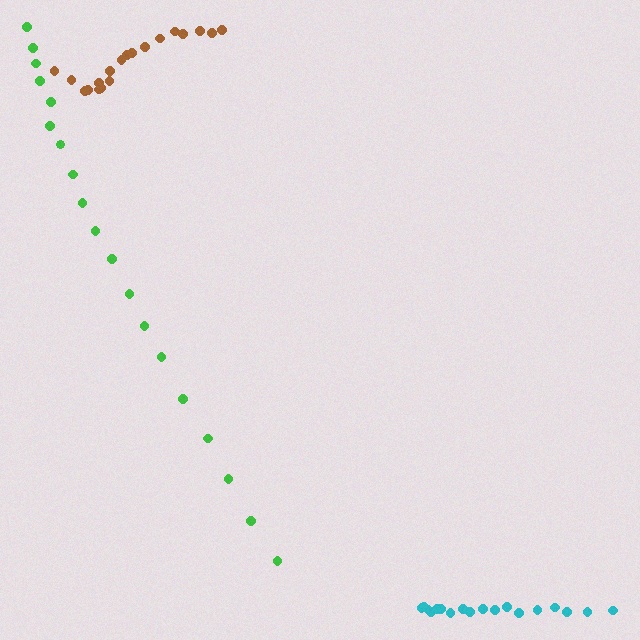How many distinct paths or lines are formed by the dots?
There are 3 distinct paths.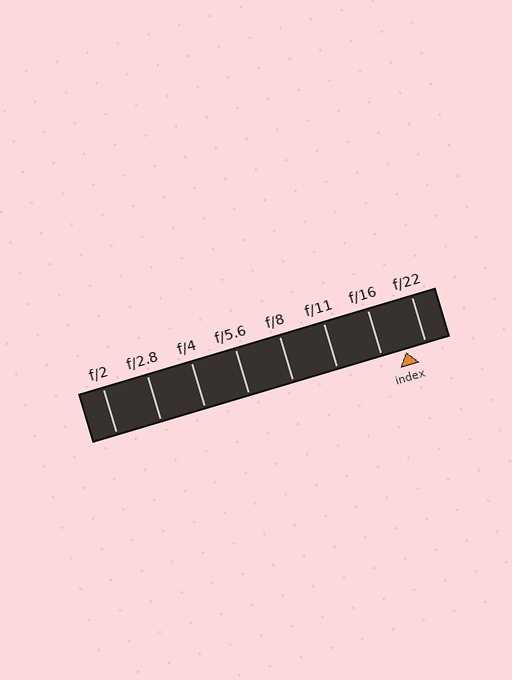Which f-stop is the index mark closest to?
The index mark is closest to f/22.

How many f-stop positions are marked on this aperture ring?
There are 8 f-stop positions marked.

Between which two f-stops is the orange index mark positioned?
The index mark is between f/16 and f/22.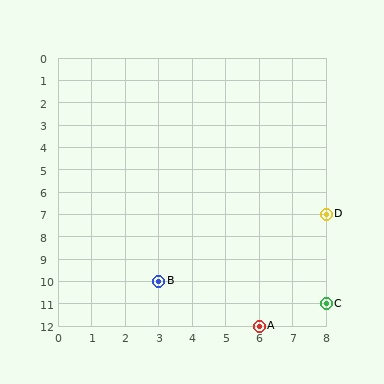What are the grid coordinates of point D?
Point D is at grid coordinates (8, 7).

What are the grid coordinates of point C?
Point C is at grid coordinates (8, 11).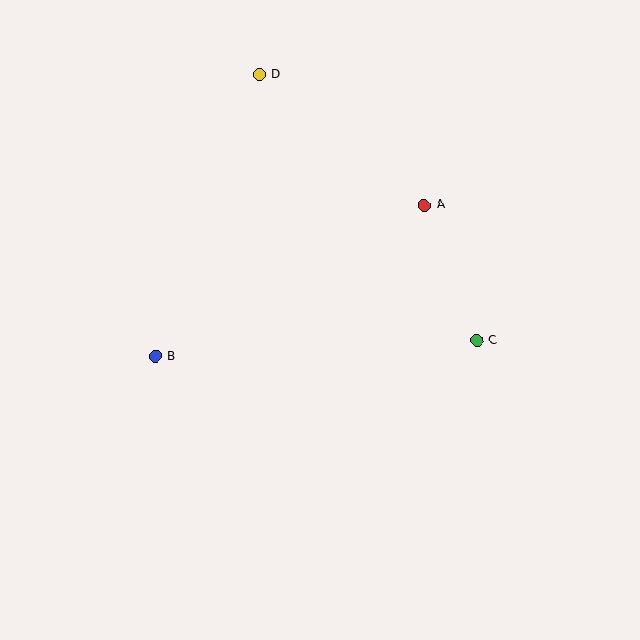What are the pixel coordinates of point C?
Point C is at (477, 340).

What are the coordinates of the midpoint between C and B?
The midpoint between C and B is at (316, 348).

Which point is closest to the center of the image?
Point A at (424, 205) is closest to the center.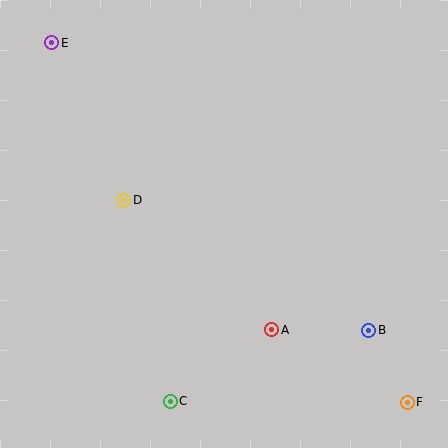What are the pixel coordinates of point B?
Point B is at (369, 330).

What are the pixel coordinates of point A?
Point A is at (272, 330).